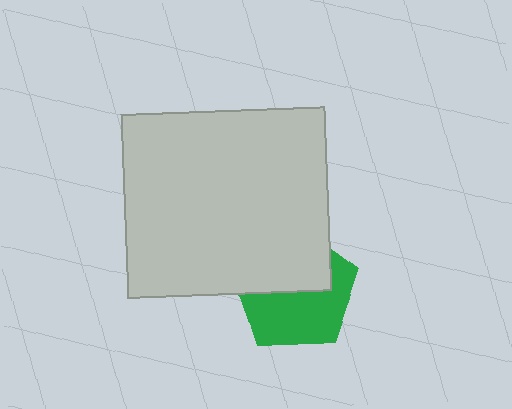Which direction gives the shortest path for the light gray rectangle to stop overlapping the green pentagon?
Moving up gives the shortest separation.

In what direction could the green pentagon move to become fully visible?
The green pentagon could move down. That would shift it out from behind the light gray rectangle entirely.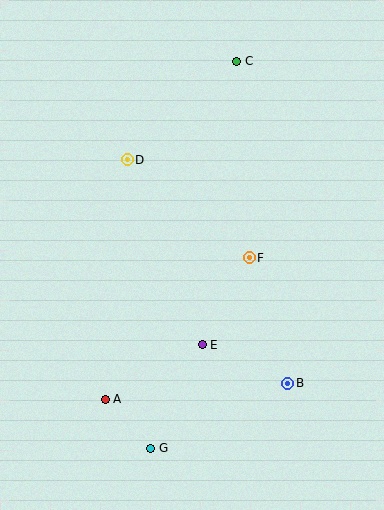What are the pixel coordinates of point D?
Point D is at (127, 160).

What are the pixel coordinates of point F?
Point F is at (249, 258).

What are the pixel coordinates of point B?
Point B is at (288, 383).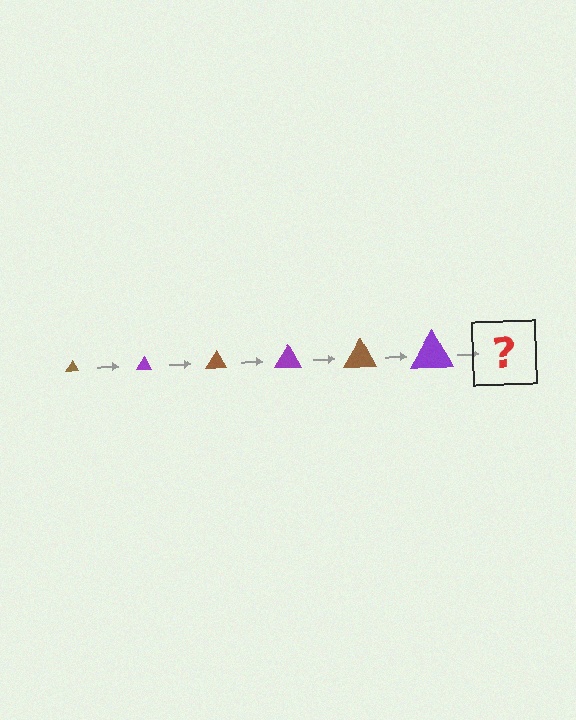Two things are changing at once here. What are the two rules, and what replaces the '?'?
The two rules are that the triangle grows larger each step and the color cycles through brown and purple. The '?' should be a brown triangle, larger than the previous one.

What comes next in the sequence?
The next element should be a brown triangle, larger than the previous one.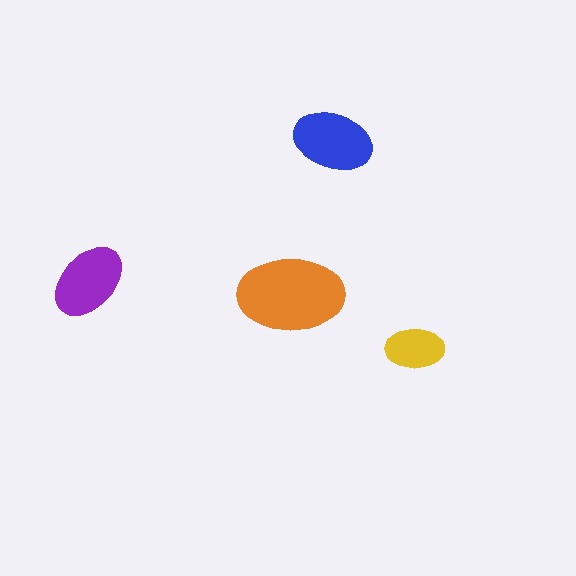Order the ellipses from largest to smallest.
the orange one, the blue one, the purple one, the yellow one.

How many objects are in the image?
There are 4 objects in the image.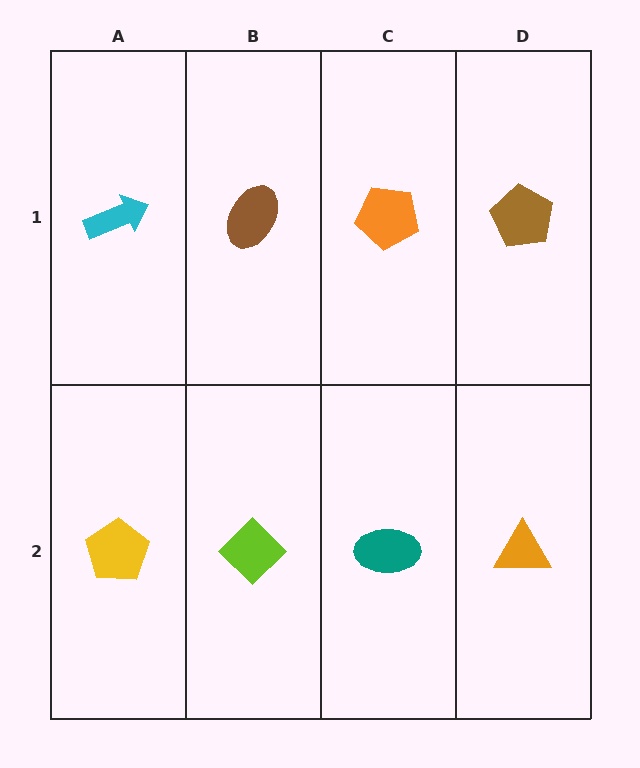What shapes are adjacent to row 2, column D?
A brown pentagon (row 1, column D), a teal ellipse (row 2, column C).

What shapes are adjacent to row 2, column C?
An orange pentagon (row 1, column C), a lime diamond (row 2, column B), an orange triangle (row 2, column D).